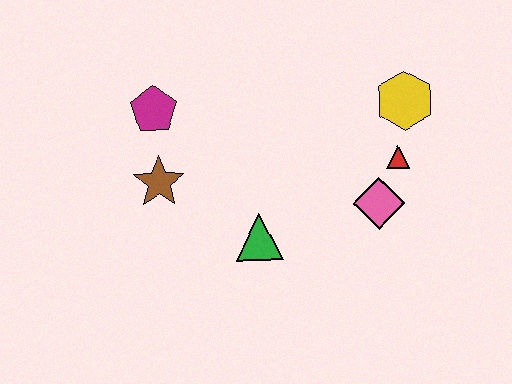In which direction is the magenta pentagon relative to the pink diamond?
The magenta pentagon is to the left of the pink diamond.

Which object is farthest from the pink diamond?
The magenta pentagon is farthest from the pink diamond.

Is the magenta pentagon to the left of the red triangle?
Yes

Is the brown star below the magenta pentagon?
Yes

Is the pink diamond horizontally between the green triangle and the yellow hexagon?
Yes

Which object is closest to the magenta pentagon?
The brown star is closest to the magenta pentagon.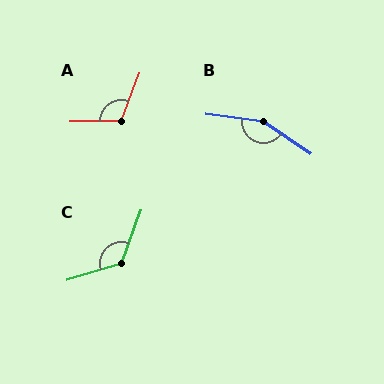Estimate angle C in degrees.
Approximately 127 degrees.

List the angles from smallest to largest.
A (111°), C (127°), B (153°).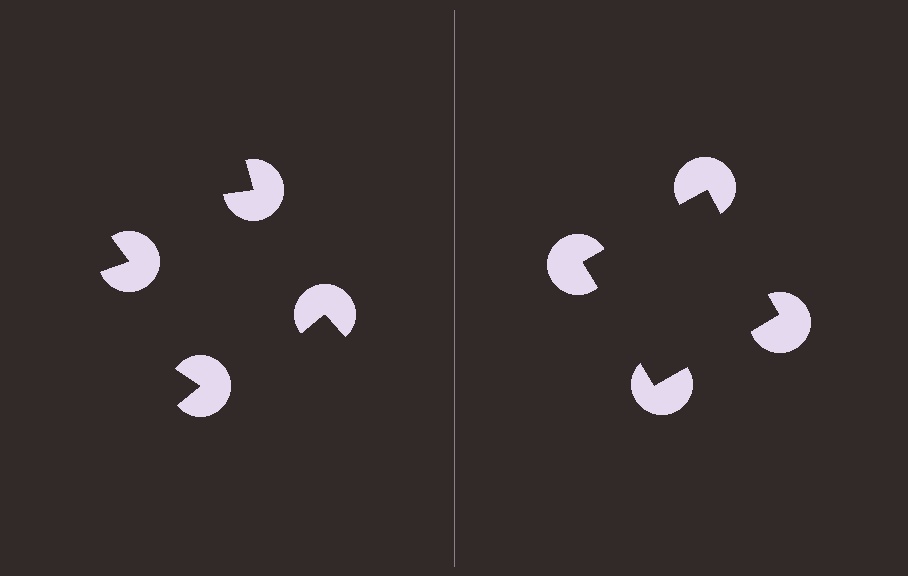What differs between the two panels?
The pac-man discs are positioned identically on both sides; only the wedge orientations differ. On the right they align to a square; on the left they are misaligned.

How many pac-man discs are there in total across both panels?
8 — 4 on each side.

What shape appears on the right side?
An illusory square.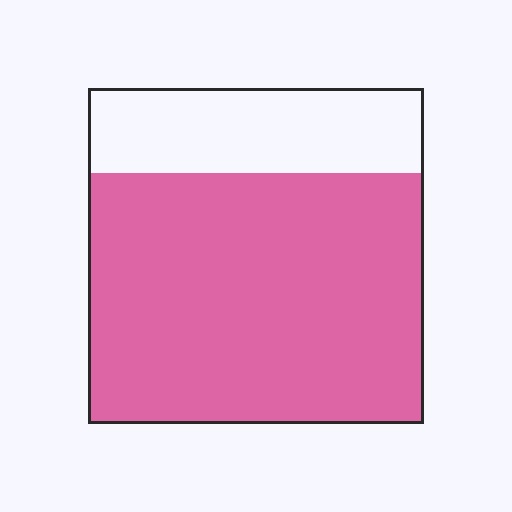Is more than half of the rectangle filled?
Yes.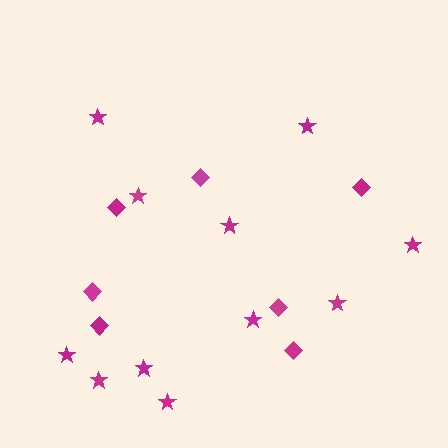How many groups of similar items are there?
There are 2 groups: one group of stars (11) and one group of diamonds (7).